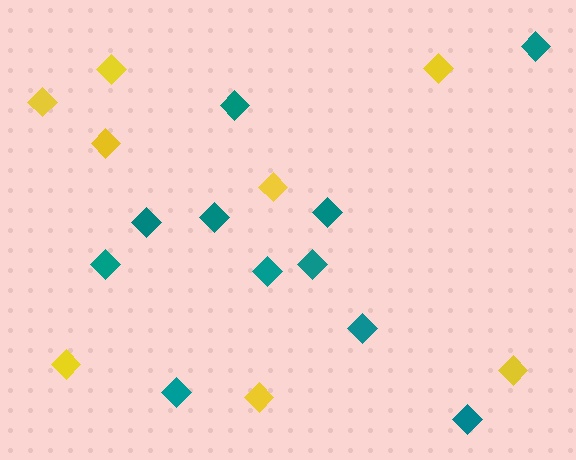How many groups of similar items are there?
There are 2 groups: one group of teal diamonds (11) and one group of yellow diamonds (8).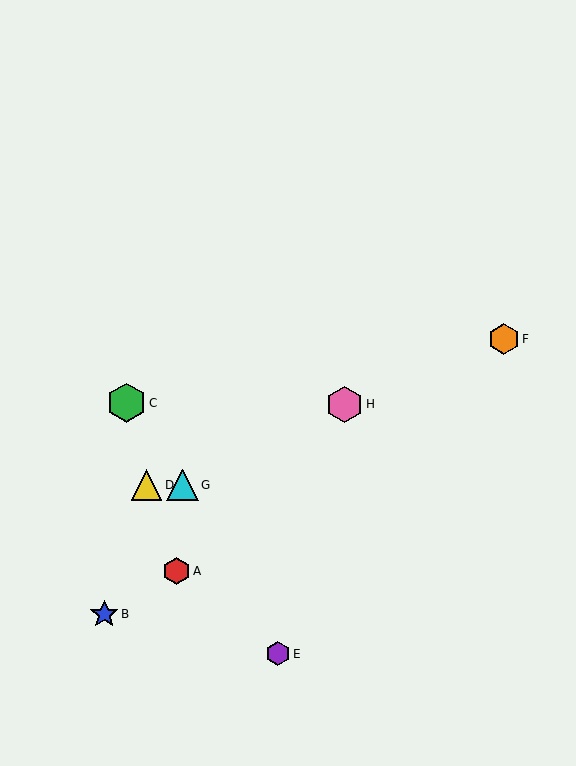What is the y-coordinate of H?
Object H is at y≈404.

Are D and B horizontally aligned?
No, D is at y≈485 and B is at y≈614.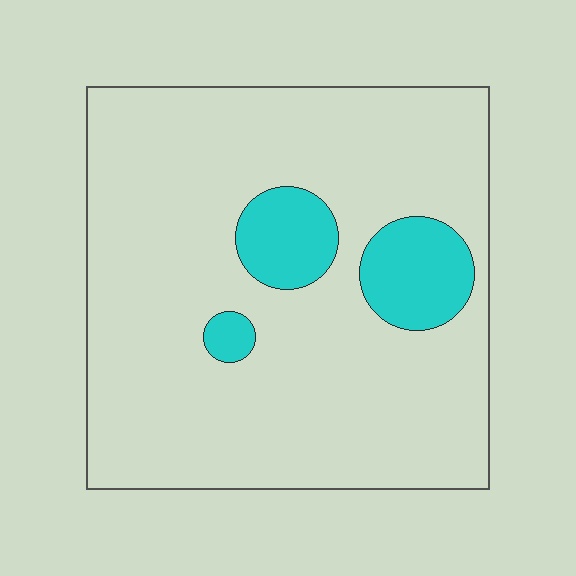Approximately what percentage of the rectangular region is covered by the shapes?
Approximately 15%.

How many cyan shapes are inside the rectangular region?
3.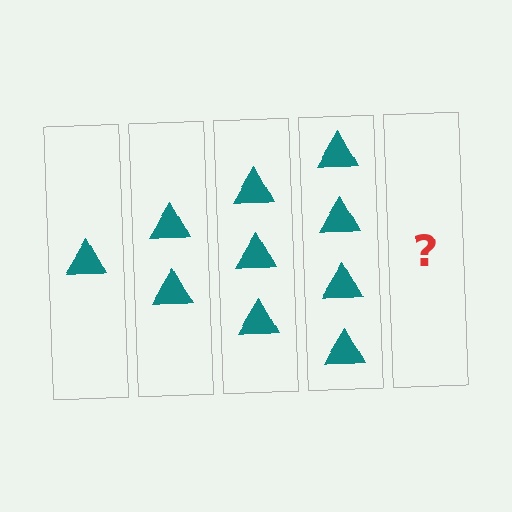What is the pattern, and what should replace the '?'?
The pattern is that each step adds one more triangle. The '?' should be 5 triangles.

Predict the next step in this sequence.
The next step is 5 triangles.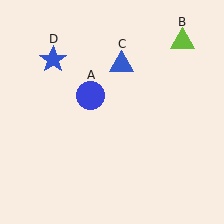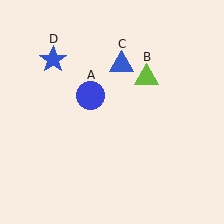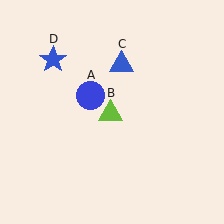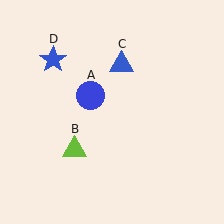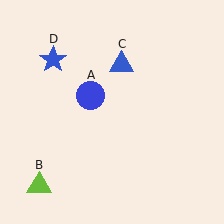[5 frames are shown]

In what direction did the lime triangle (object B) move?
The lime triangle (object B) moved down and to the left.